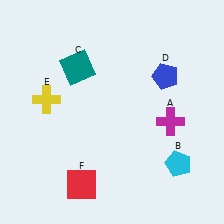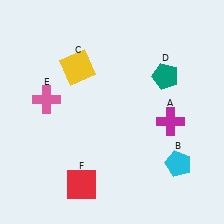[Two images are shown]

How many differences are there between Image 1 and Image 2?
There are 3 differences between the two images.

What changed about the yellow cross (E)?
In Image 1, E is yellow. In Image 2, it changed to pink.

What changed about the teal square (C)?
In Image 1, C is teal. In Image 2, it changed to yellow.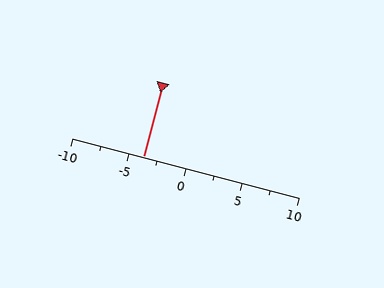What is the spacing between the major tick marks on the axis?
The major ticks are spaced 5 apart.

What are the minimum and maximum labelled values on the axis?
The axis runs from -10 to 10.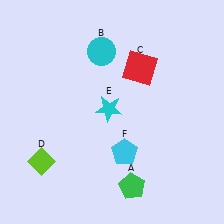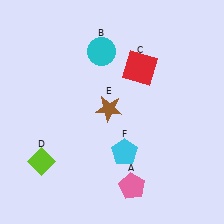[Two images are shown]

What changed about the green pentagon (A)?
In Image 1, A is green. In Image 2, it changed to pink.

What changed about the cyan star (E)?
In Image 1, E is cyan. In Image 2, it changed to brown.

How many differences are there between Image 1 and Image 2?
There are 2 differences between the two images.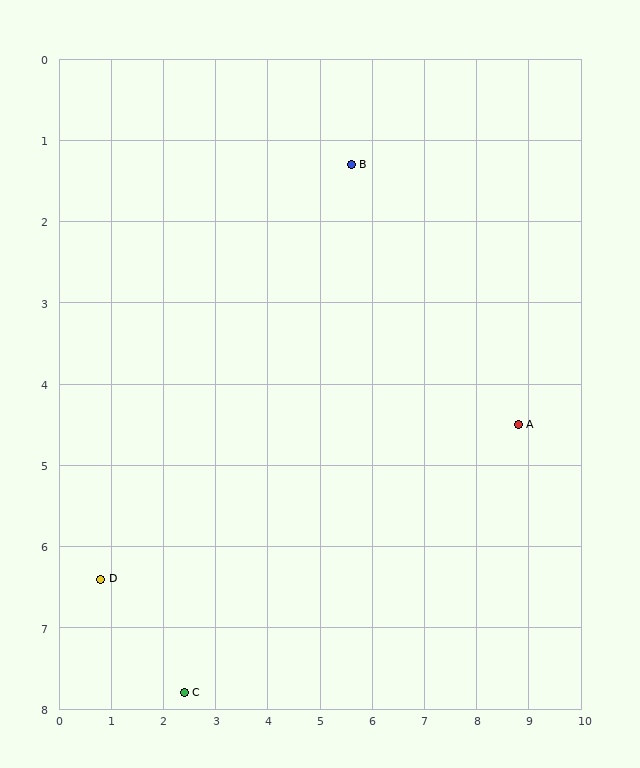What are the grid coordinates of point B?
Point B is at approximately (5.6, 1.3).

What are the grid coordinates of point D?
Point D is at approximately (0.8, 6.4).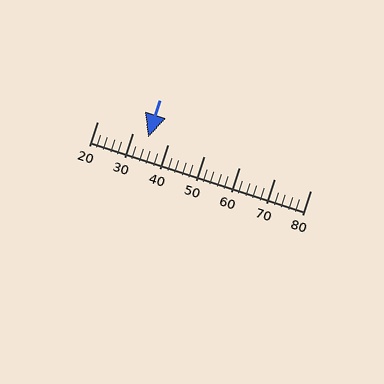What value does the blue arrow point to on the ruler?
The blue arrow points to approximately 34.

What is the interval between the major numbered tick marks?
The major tick marks are spaced 10 units apart.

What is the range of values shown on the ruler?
The ruler shows values from 20 to 80.